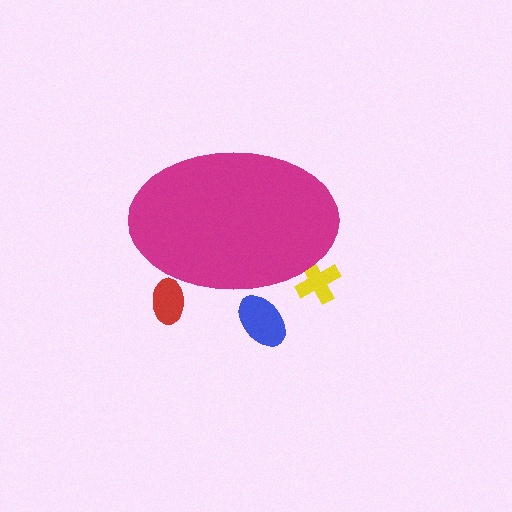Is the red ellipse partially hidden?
Yes, the red ellipse is partially hidden behind the magenta ellipse.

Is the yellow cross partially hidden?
Yes, the yellow cross is partially hidden behind the magenta ellipse.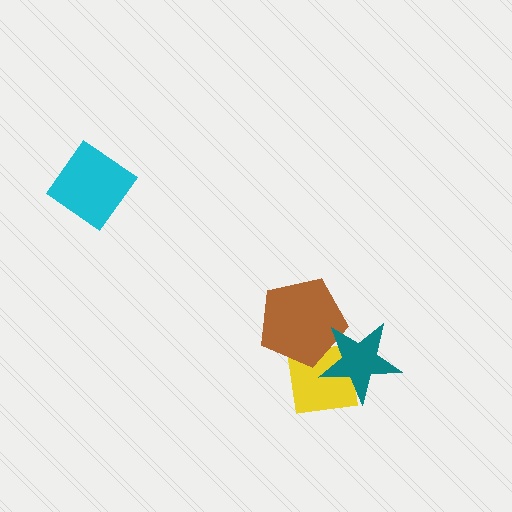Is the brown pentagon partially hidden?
Yes, it is partially covered by another shape.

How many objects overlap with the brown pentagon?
2 objects overlap with the brown pentagon.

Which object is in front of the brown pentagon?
The teal star is in front of the brown pentagon.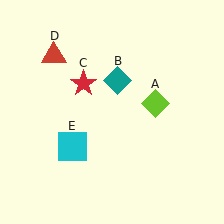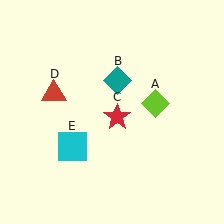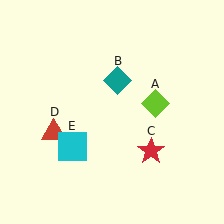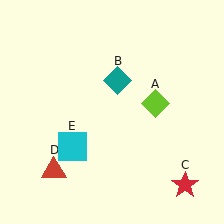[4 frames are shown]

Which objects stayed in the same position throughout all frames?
Lime diamond (object A) and teal diamond (object B) and cyan square (object E) remained stationary.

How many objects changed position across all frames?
2 objects changed position: red star (object C), red triangle (object D).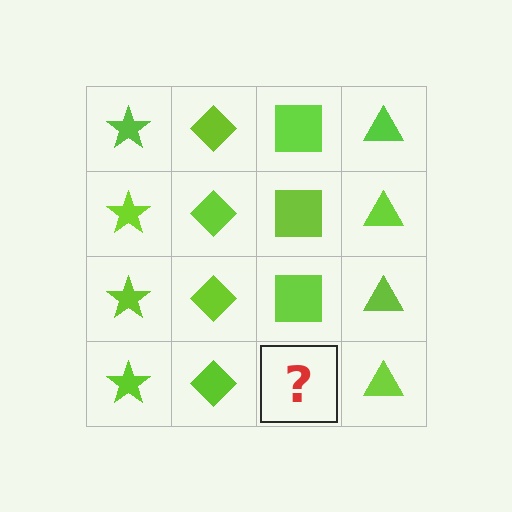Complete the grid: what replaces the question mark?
The question mark should be replaced with a lime square.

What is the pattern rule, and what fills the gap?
The rule is that each column has a consistent shape. The gap should be filled with a lime square.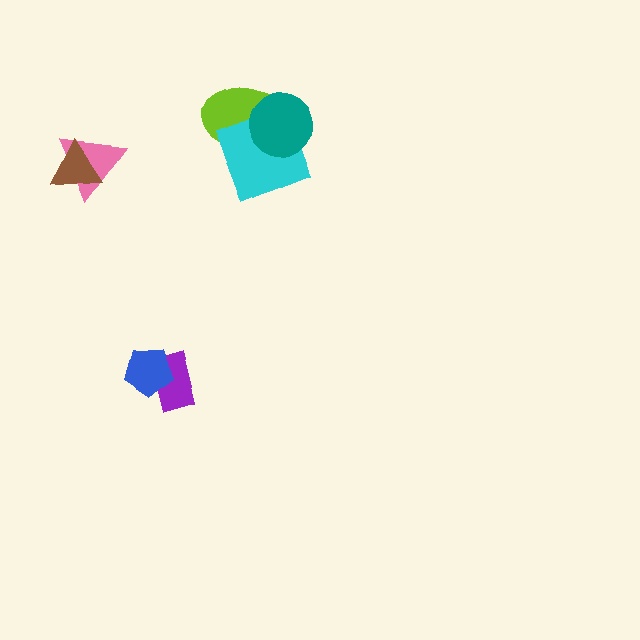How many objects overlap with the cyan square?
2 objects overlap with the cyan square.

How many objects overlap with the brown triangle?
1 object overlaps with the brown triangle.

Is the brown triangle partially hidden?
No, no other shape covers it.